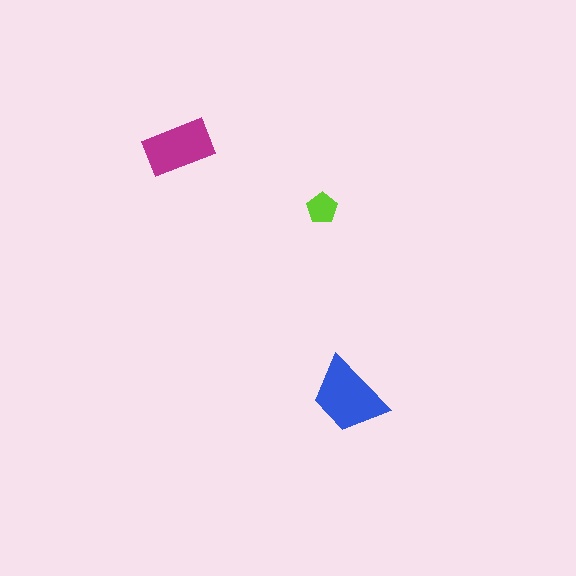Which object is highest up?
The magenta rectangle is topmost.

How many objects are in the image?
There are 3 objects in the image.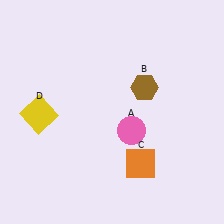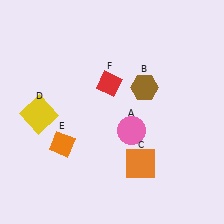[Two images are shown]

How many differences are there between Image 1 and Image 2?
There are 2 differences between the two images.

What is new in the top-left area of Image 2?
A red diamond (F) was added in the top-left area of Image 2.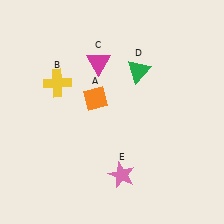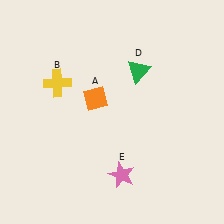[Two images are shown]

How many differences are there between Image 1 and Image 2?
There is 1 difference between the two images.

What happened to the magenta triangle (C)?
The magenta triangle (C) was removed in Image 2. It was in the top-left area of Image 1.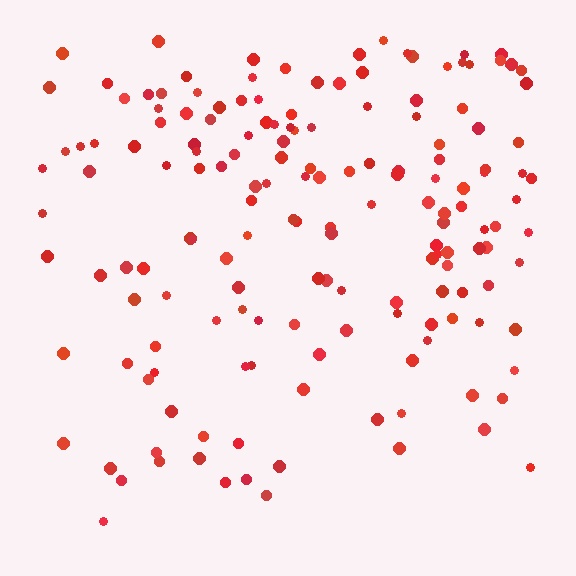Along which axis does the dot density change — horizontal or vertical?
Vertical.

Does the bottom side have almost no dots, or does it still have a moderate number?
Still a moderate number, just noticeably fewer than the top.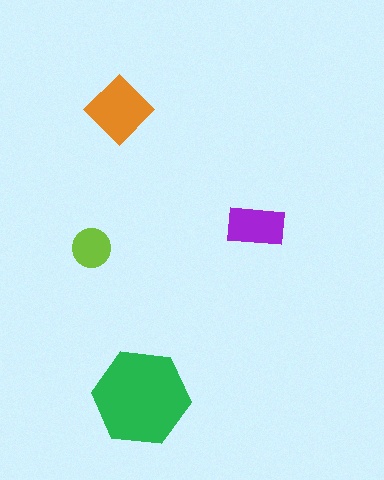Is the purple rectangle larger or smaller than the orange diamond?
Smaller.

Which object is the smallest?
The lime circle.